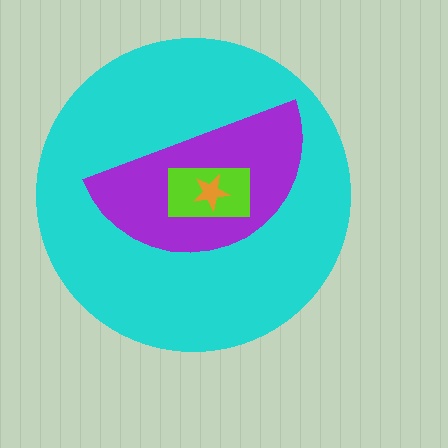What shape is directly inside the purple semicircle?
The lime rectangle.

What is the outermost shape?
The cyan circle.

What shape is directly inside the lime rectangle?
The orange star.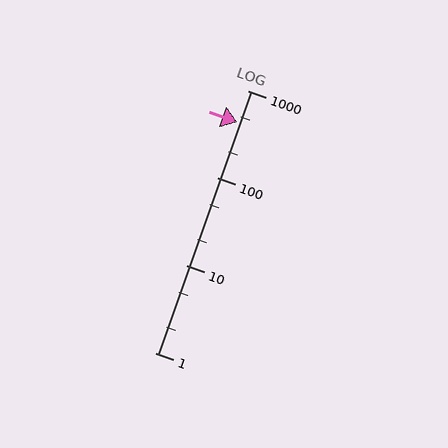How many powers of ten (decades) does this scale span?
The scale spans 3 decades, from 1 to 1000.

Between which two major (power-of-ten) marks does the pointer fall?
The pointer is between 100 and 1000.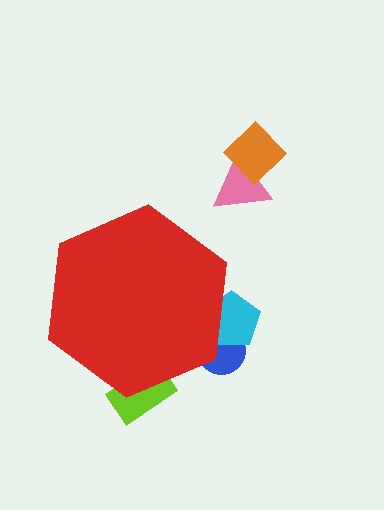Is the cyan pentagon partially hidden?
Yes, the cyan pentagon is partially hidden behind the red hexagon.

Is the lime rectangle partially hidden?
Yes, the lime rectangle is partially hidden behind the red hexagon.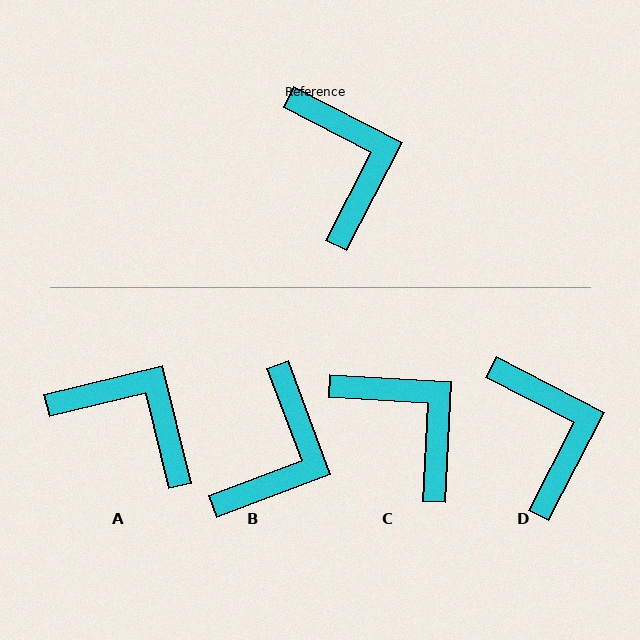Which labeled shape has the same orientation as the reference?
D.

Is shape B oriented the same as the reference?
No, it is off by about 42 degrees.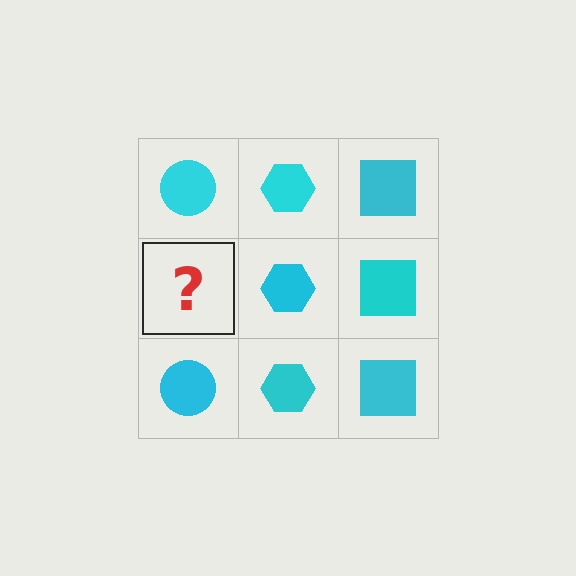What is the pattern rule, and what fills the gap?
The rule is that each column has a consistent shape. The gap should be filled with a cyan circle.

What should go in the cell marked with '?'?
The missing cell should contain a cyan circle.